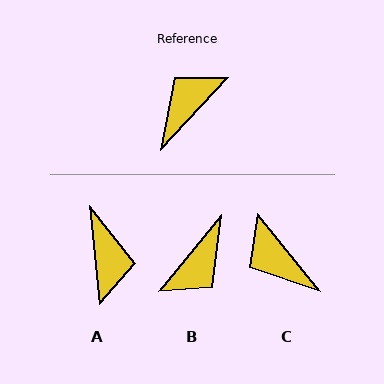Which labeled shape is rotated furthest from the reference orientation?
B, about 176 degrees away.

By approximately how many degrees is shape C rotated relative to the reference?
Approximately 82 degrees counter-clockwise.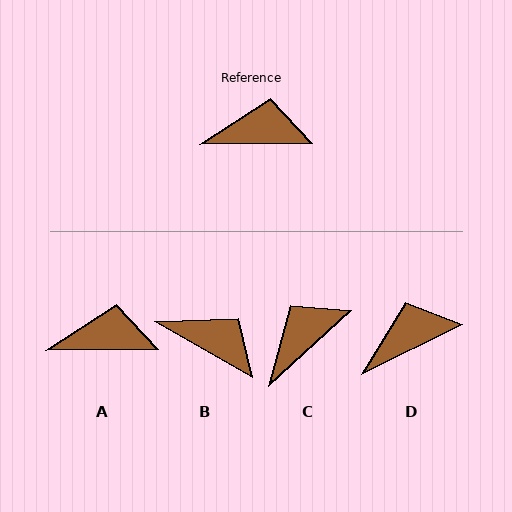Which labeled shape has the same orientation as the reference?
A.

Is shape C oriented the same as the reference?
No, it is off by about 42 degrees.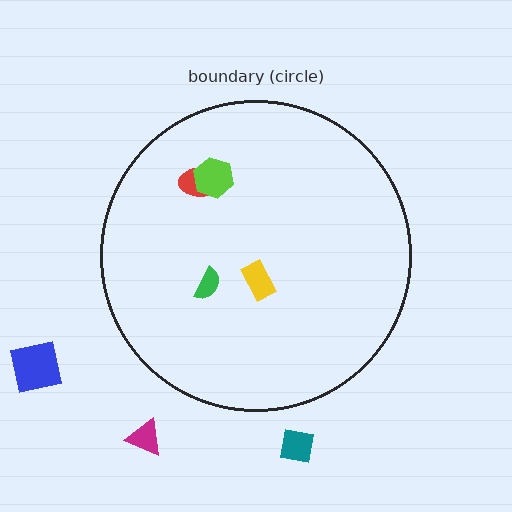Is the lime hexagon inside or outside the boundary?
Inside.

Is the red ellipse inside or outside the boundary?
Inside.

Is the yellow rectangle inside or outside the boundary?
Inside.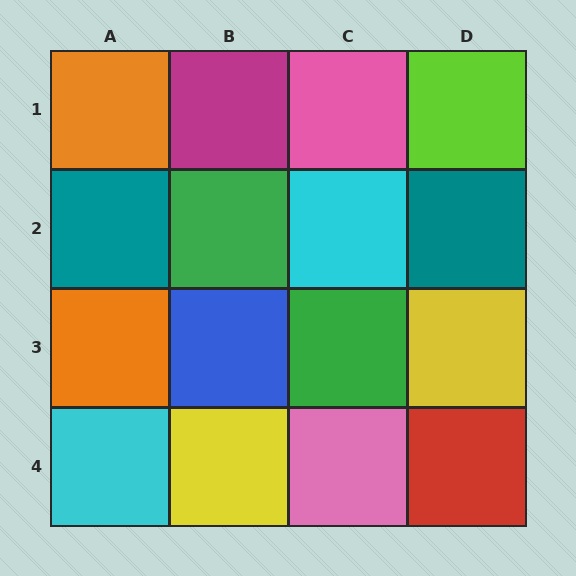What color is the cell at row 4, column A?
Cyan.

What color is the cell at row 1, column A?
Orange.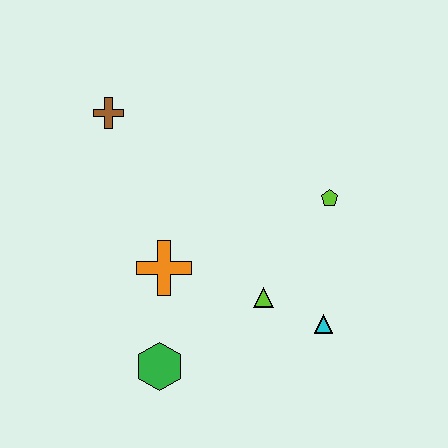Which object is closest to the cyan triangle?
The lime triangle is closest to the cyan triangle.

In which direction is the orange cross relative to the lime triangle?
The orange cross is to the left of the lime triangle.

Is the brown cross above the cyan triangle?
Yes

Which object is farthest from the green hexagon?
The brown cross is farthest from the green hexagon.